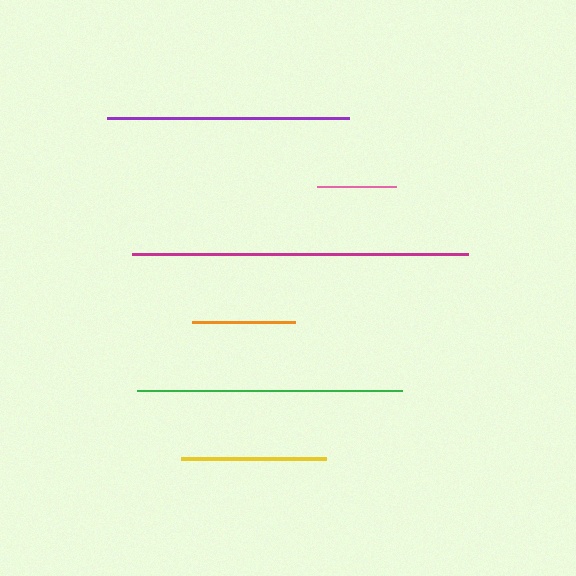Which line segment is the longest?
The magenta line is the longest at approximately 336 pixels.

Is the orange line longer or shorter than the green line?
The green line is longer than the orange line.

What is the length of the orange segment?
The orange segment is approximately 102 pixels long.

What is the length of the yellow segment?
The yellow segment is approximately 145 pixels long.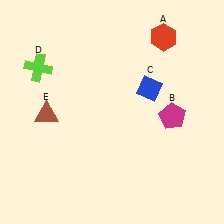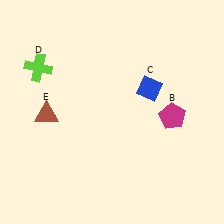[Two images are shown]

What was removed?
The red hexagon (A) was removed in Image 2.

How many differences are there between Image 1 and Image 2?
There is 1 difference between the two images.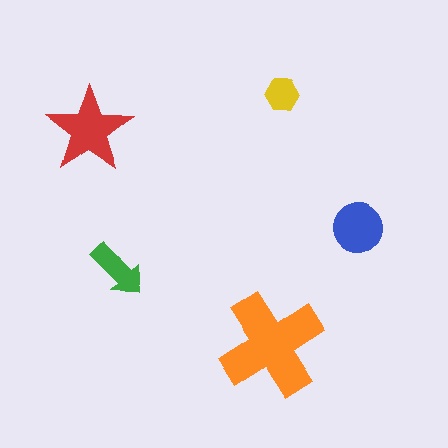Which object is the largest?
The orange cross.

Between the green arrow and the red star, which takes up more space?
The red star.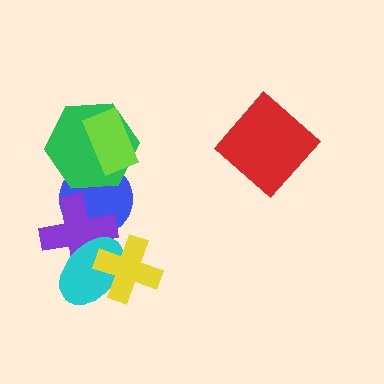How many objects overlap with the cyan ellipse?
2 objects overlap with the cyan ellipse.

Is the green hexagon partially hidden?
Yes, it is partially covered by another shape.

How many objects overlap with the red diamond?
0 objects overlap with the red diamond.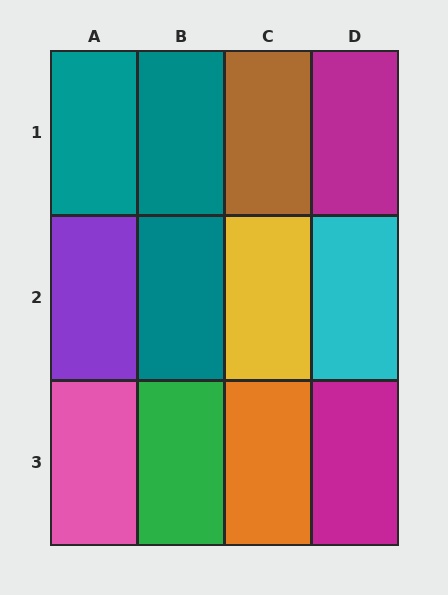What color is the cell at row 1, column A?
Teal.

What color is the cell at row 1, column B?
Teal.